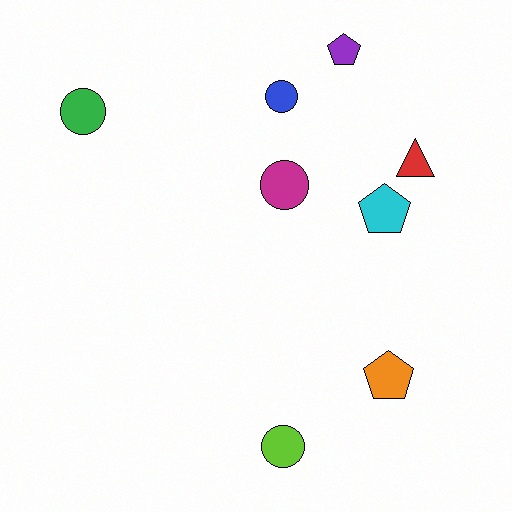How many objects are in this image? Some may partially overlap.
There are 8 objects.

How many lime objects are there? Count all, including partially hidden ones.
There is 1 lime object.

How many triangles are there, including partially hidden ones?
There is 1 triangle.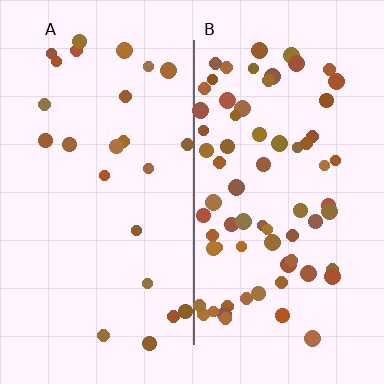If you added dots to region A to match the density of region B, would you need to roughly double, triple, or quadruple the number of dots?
Approximately triple.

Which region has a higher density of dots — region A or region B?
B (the right).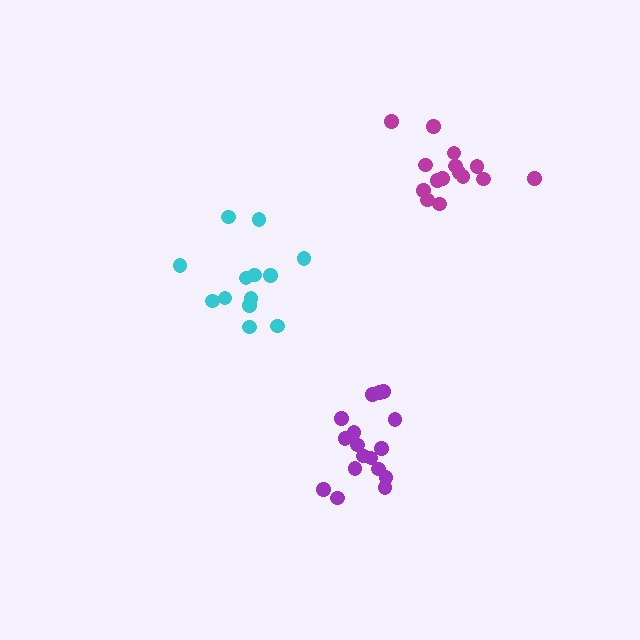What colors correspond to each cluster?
The clusters are colored: cyan, purple, magenta.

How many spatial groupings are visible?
There are 3 spatial groupings.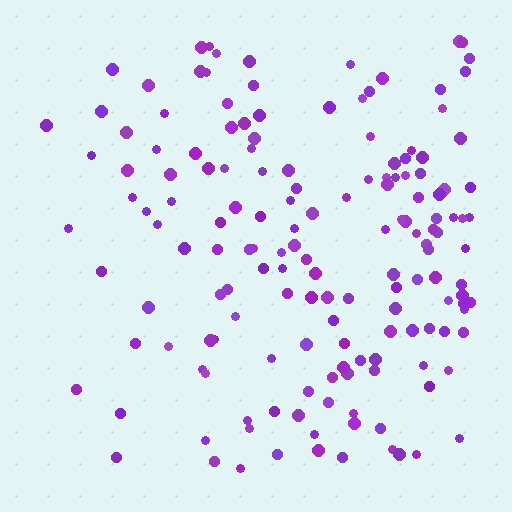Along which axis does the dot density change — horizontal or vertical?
Horizontal.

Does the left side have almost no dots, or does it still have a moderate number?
Still a moderate number, just noticeably fewer than the right.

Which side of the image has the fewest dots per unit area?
The left.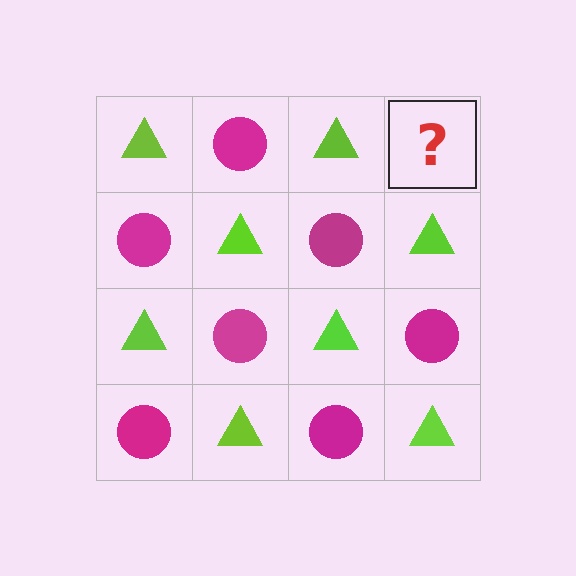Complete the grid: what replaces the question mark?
The question mark should be replaced with a magenta circle.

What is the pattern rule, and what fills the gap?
The rule is that it alternates lime triangle and magenta circle in a checkerboard pattern. The gap should be filled with a magenta circle.